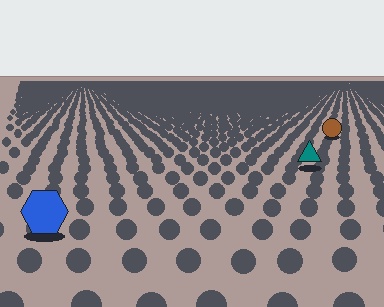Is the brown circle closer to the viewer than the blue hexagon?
No. The blue hexagon is closer — you can tell from the texture gradient: the ground texture is coarser near it.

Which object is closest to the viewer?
The blue hexagon is closest. The texture marks near it are larger and more spread out.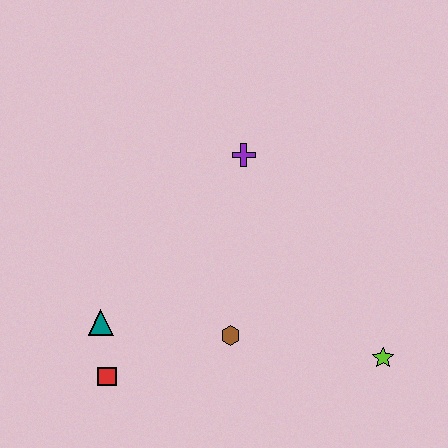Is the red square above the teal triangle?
No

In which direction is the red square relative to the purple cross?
The red square is below the purple cross.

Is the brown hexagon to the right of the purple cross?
No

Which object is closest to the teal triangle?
The red square is closest to the teal triangle.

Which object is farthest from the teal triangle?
The lime star is farthest from the teal triangle.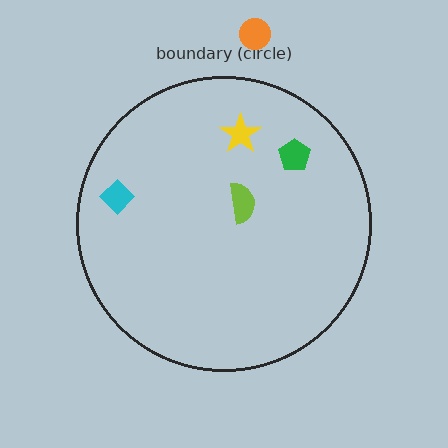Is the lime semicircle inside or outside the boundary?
Inside.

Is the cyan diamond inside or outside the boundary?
Inside.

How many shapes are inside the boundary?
4 inside, 1 outside.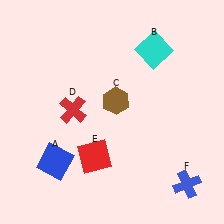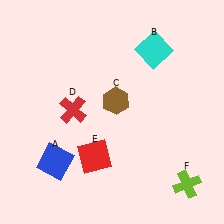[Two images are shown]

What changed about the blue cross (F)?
In Image 1, F is blue. In Image 2, it changed to lime.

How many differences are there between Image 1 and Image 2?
There is 1 difference between the two images.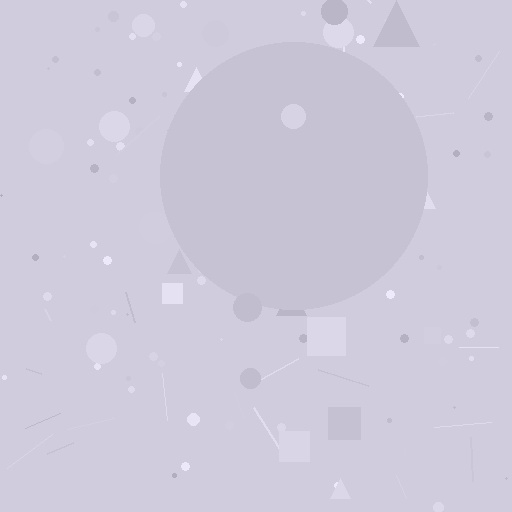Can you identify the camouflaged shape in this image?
The camouflaged shape is a circle.